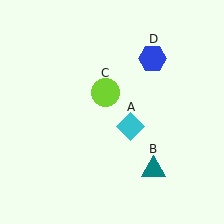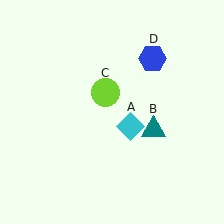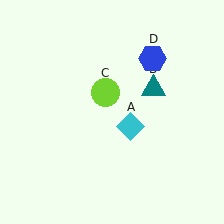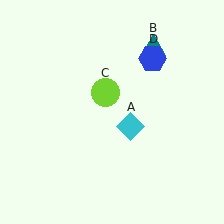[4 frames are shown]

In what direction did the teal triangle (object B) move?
The teal triangle (object B) moved up.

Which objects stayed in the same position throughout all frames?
Cyan diamond (object A) and lime circle (object C) and blue hexagon (object D) remained stationary.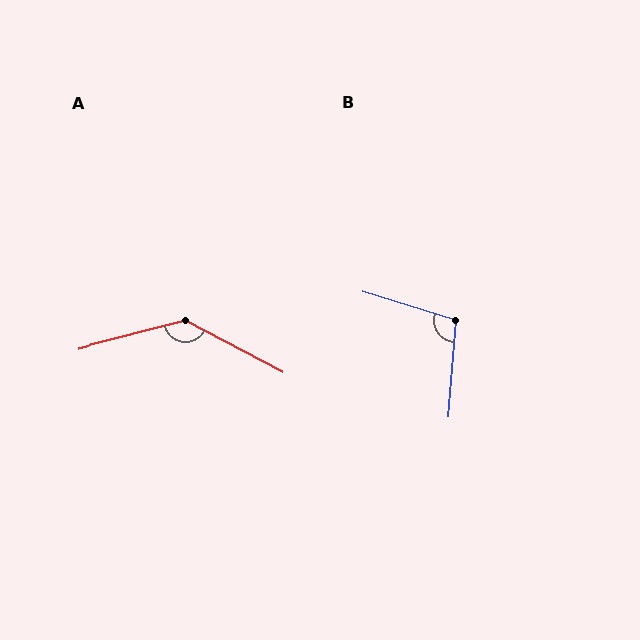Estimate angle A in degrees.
Approximately 137 degrees.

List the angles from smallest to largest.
B (102°), A (137°).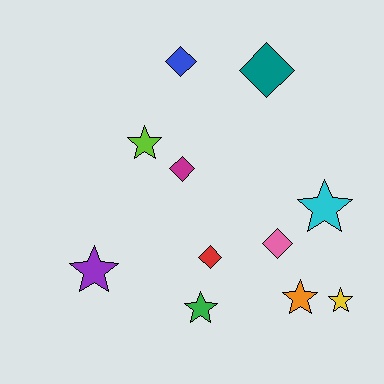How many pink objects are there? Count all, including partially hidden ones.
There is 1 pink object.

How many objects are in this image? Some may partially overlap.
There are 11 objects.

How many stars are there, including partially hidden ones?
There are 6 stars.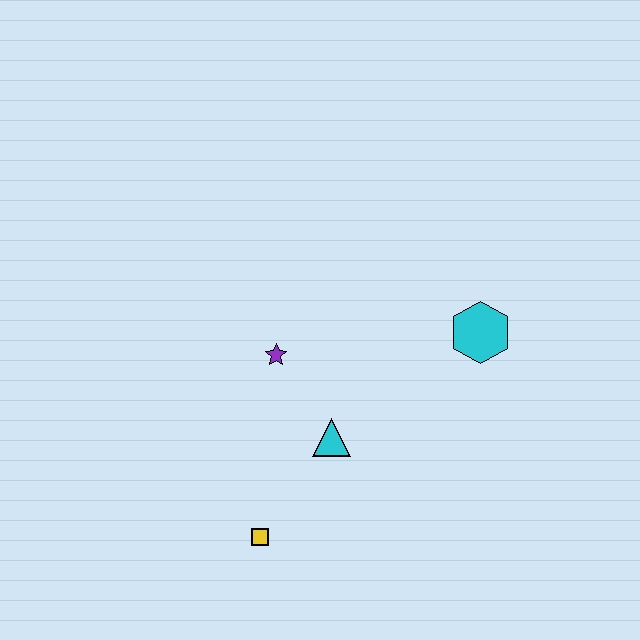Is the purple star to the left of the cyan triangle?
Yes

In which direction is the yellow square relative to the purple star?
The yellow square is below the purple star.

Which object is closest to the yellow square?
The cyan triangle is closest to the yellow square.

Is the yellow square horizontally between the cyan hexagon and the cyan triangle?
No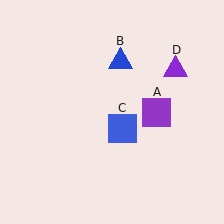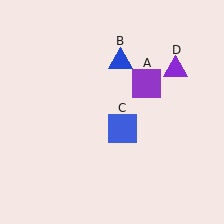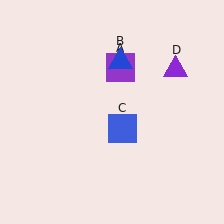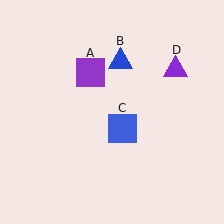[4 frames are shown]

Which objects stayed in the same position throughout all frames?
Blue triangle (object B) and blue square (object C) and purple triangle (object D) remained stationary.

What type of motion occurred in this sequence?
The purple square (object A) rotated counterclockwise around the center of the scene.